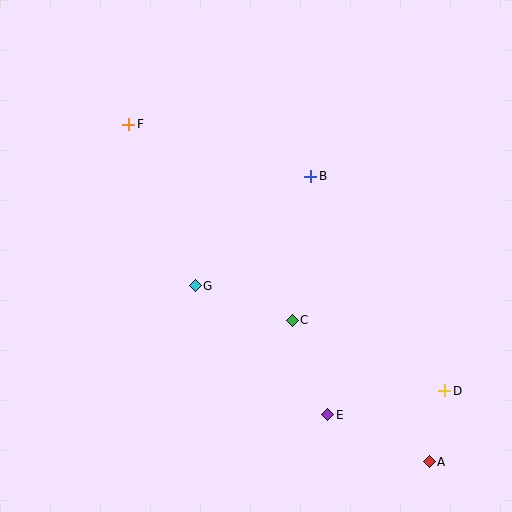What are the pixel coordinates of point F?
Point F is at (129, 124).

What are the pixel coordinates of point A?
Point A is at (429, 462).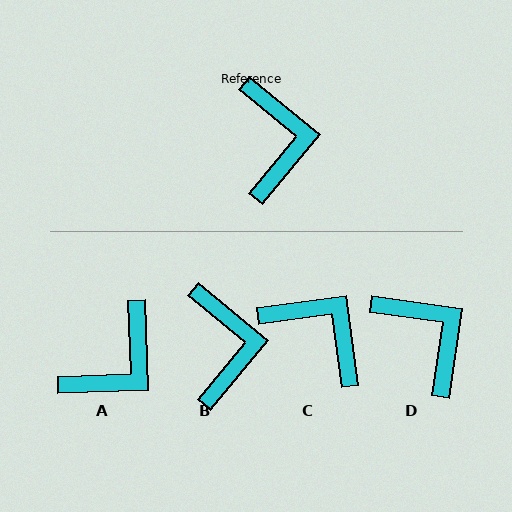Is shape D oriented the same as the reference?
No, it is off by about 31 degrees.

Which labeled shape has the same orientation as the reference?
B.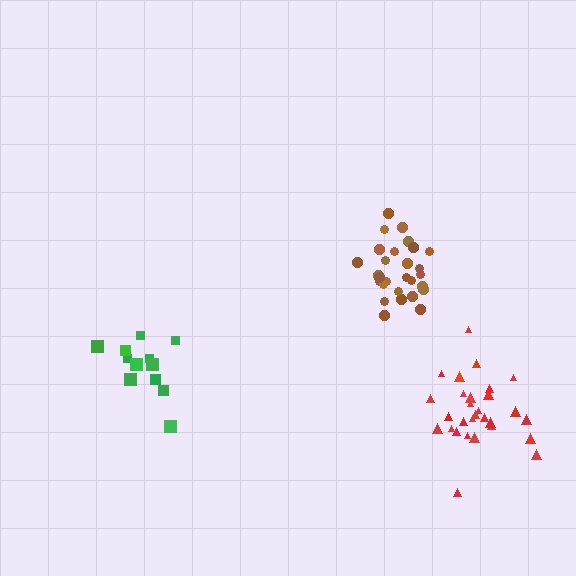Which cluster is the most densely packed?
Red.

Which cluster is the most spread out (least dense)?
Green.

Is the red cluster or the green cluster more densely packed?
Red.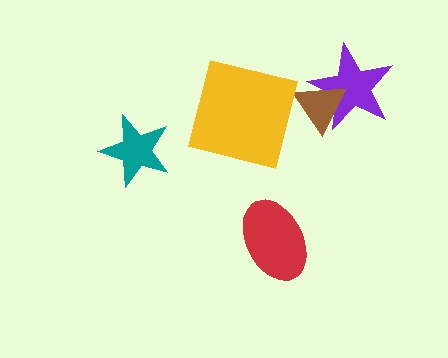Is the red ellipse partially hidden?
No, no other shape covers it.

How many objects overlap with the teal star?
0 objects overlap with the teal star.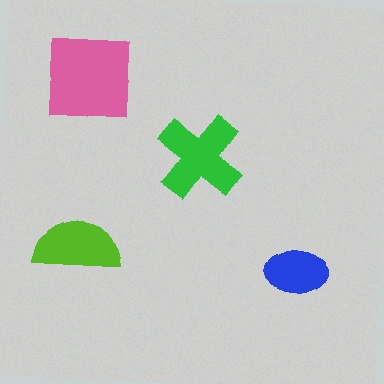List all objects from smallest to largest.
The blue ellipse, the lime semicircle, the green cross, the pink square.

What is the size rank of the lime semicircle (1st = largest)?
3rd.